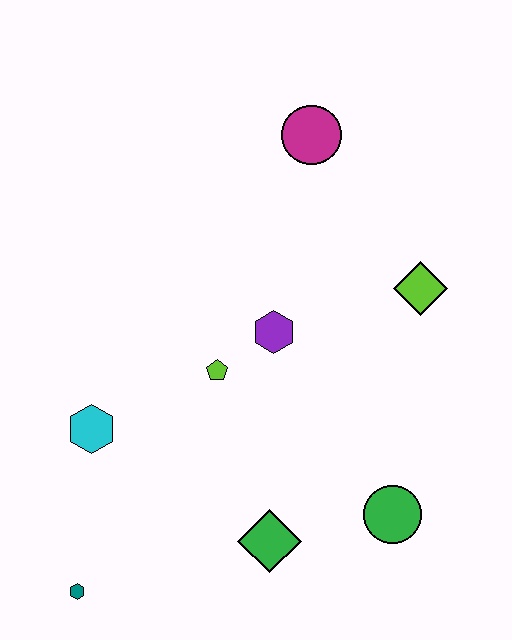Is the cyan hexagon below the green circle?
No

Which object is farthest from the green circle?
The magenta circle is farthest from the green circle.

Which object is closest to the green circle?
The green diamond is closest to the green circle.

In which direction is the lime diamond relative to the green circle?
The lime diamond is above the green circle.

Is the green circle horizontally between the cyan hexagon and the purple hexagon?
No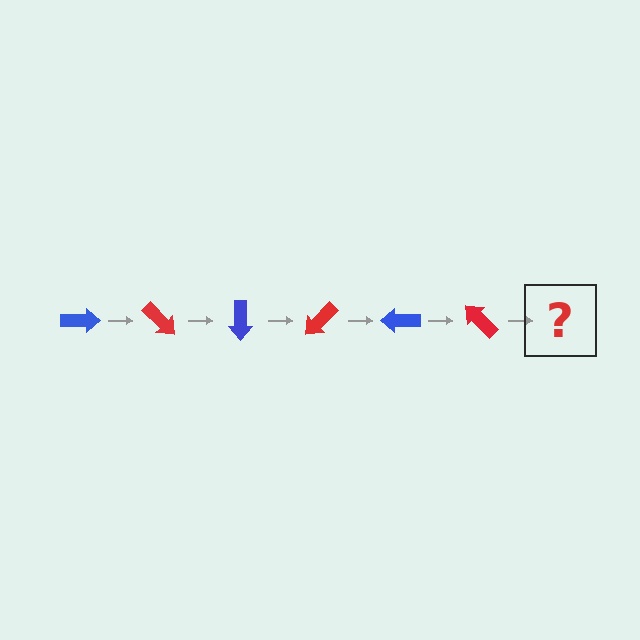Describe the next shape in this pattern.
It should be a blue arrow, rotated 270 degrees from the start.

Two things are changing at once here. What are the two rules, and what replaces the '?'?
The two rules are that it rotates 45 degrees each step and the color cycles through blue and red. The '?' should be a blue arrow, rotated 270 degrees from the start.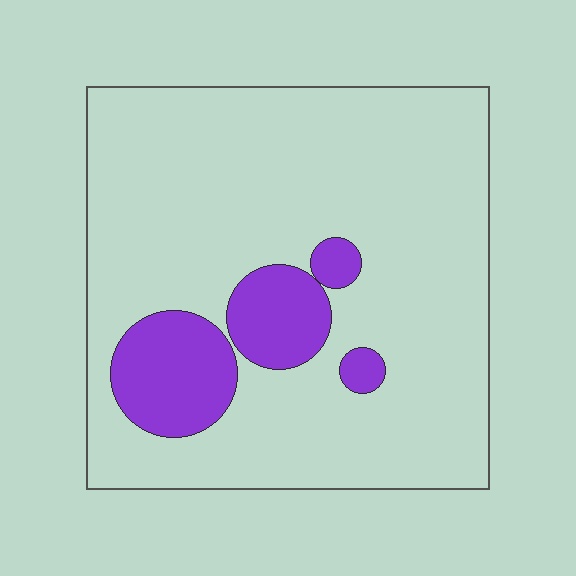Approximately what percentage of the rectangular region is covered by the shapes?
Approximately 15%.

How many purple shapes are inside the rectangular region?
4.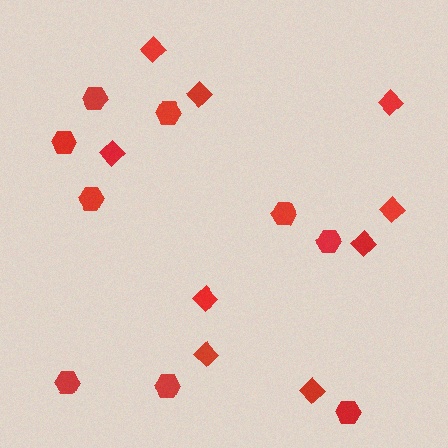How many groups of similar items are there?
There are 2 groups: one group of hexagons (9) and one group of diamonds (9).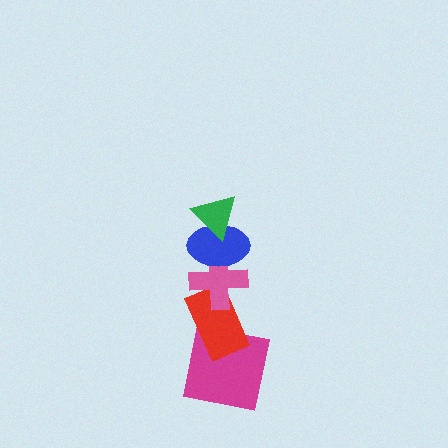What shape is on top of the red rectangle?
The pink cross is on top of the red rectangle.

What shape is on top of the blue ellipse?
The green triangle is on top of the blue ellipse.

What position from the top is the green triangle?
The green triangle is 1st from the top.